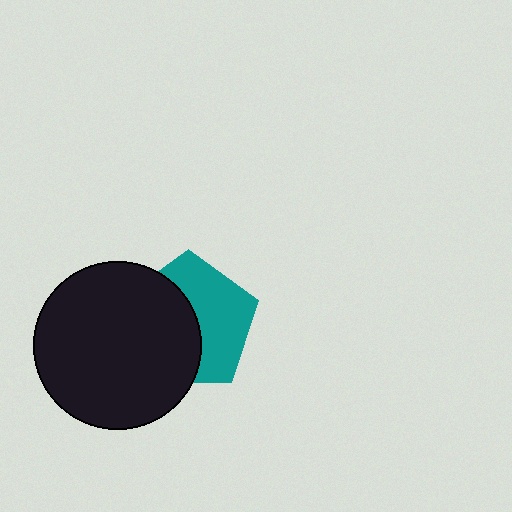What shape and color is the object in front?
The object in front is a black circle.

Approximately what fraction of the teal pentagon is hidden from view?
Roughly 51% of the teal pentagon is hidden behind the black circle.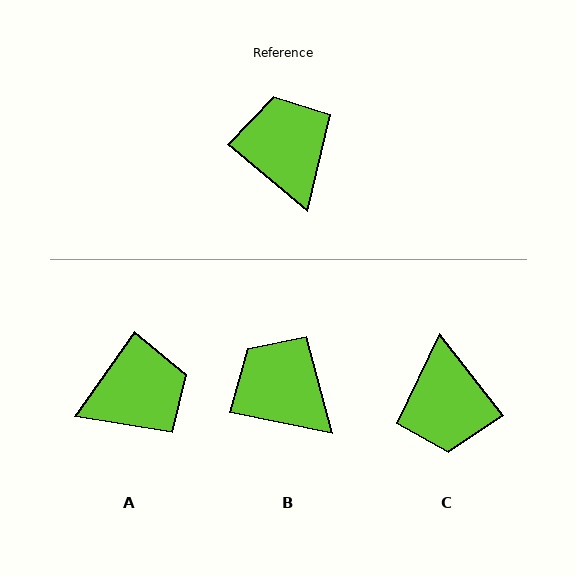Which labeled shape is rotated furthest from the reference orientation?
C, about 168 degrees away.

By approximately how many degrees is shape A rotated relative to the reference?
Approximately 86 degrees clockwise.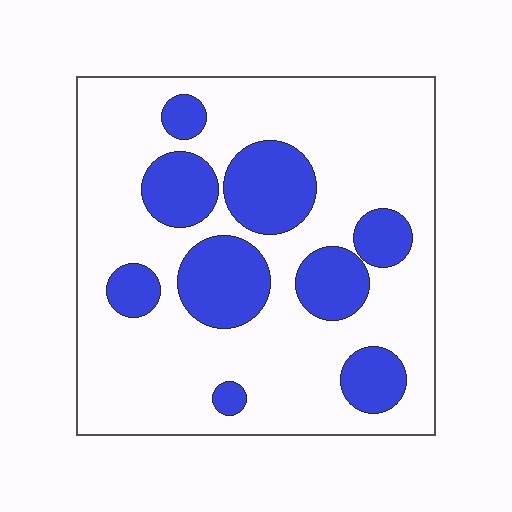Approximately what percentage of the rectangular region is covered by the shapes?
Approximately 25%.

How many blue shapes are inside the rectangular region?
9.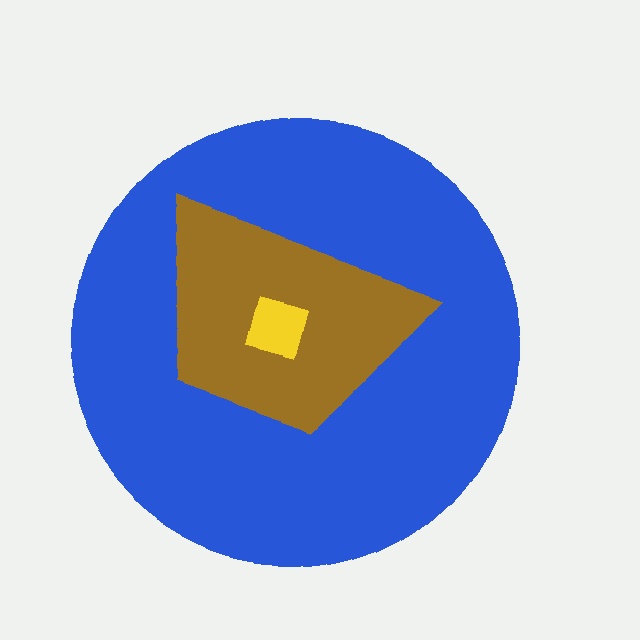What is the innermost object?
The yellow square.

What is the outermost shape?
The blue circle.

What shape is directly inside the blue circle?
The brown trapezoid.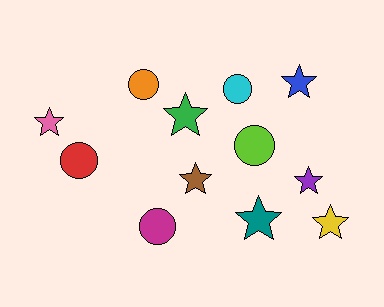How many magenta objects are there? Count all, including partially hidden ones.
There is 1 magenta object.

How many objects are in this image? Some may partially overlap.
There are 12 objects.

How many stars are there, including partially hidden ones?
There are 7 stars.